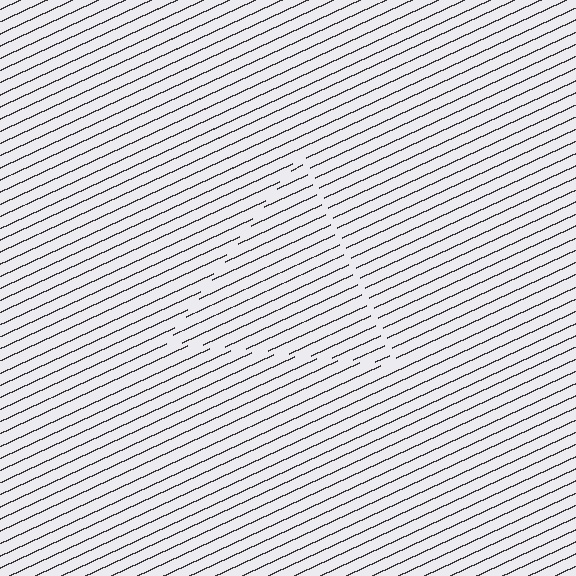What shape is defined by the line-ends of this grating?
An illusory triangle. The interior of the shape contains the same grating, shifted by half a period — the contour is defined by the phase discontinuity where line-ends from the inner and outer gratings abut.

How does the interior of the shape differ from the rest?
The interior of the shape contains the same grating, shifted by half a period — the contour is defined by the phase discontinuity where line-ends from the inner and outer gratings abut.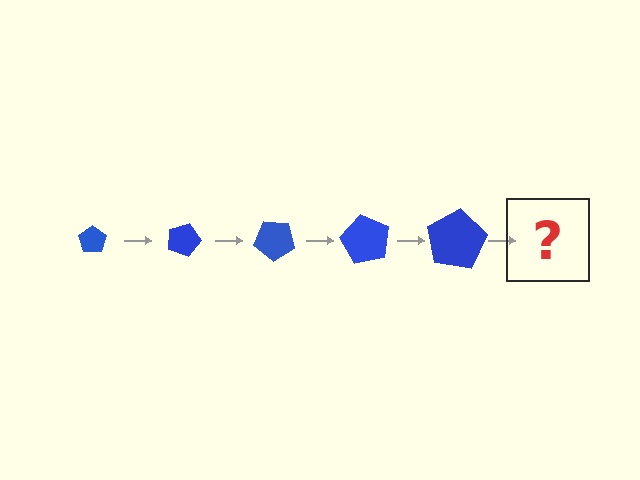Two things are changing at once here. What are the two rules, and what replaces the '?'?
The two rules are that the pentagon grows larger each step and it rotates 20 degrees each step. The '?' should be a pentagon, larger than the previous one and rotated 100 degrees from the start.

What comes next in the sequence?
The next element should be a pentagon, larger than the previous one and rotated 100 degrees from the start.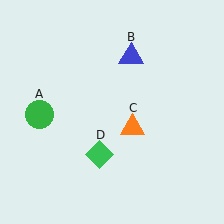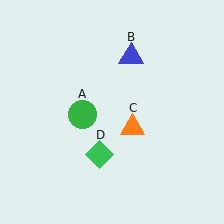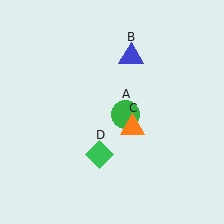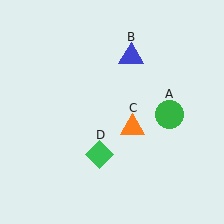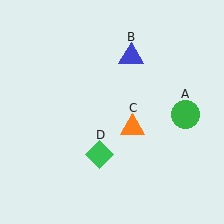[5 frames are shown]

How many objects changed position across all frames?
1 object changed position: green circle (object A).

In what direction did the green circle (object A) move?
The green circle (object A) moved right.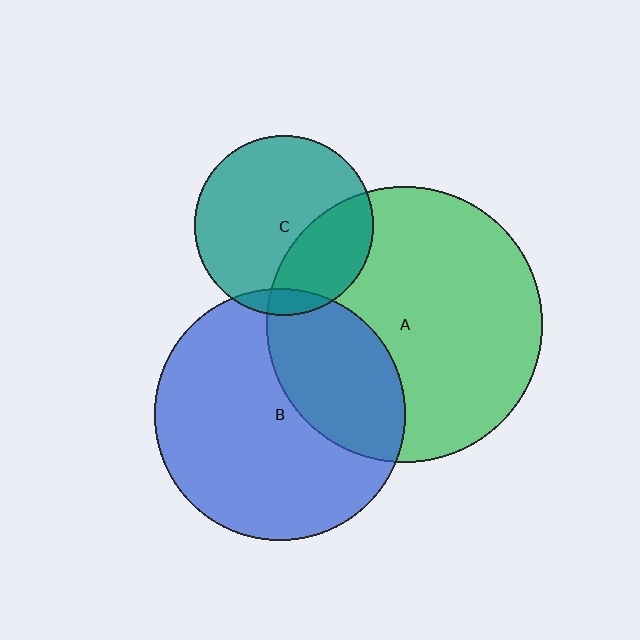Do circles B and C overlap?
Yes.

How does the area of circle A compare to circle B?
Approximately 1.2 times.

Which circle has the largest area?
Circle A (green).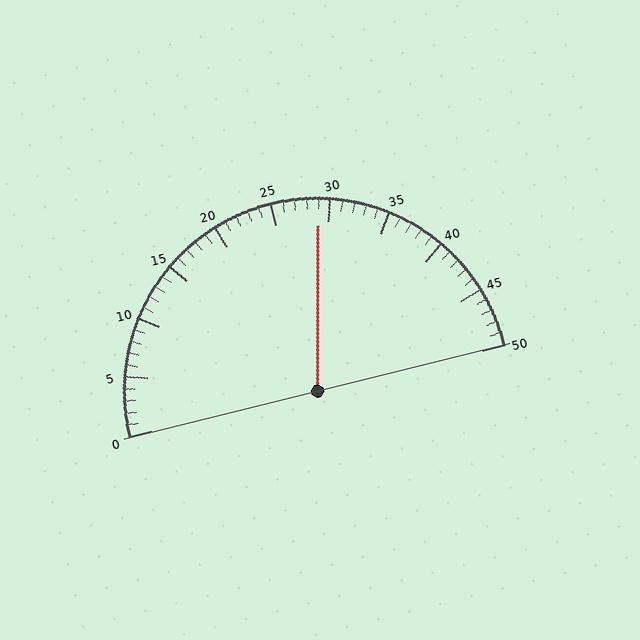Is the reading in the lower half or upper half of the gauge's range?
The reading is in the upper half of the range (0 to 50).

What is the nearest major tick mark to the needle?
The nearest major tick mark is 30.